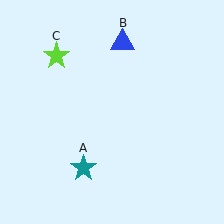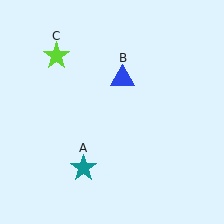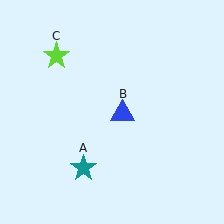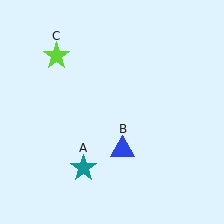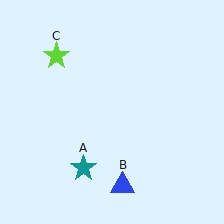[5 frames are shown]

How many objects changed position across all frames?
1 object changed position: blue triangle (object B).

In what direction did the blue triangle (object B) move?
The blue triangle (object B) moved down.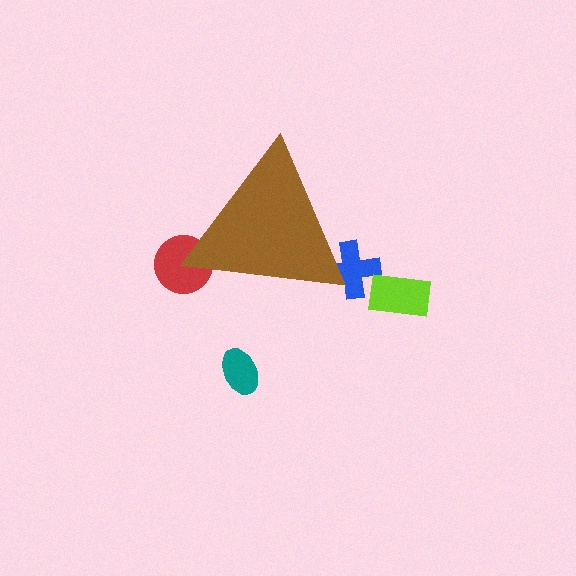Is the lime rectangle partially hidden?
No, the lime rectangle is fully visible.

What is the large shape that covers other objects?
A brown triangle.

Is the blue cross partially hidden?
Yes, the blue cross is partially hidden behind the brown triangle.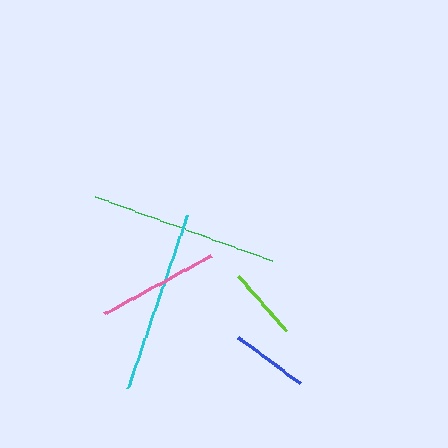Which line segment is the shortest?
The lime line is the shortest at approximately 73 pixels.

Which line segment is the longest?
The green line is the longest at approximately 187 pixels.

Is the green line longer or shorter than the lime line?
The green line is longer than the lime line.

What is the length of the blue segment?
The blue segment is approximately 77 pixels long.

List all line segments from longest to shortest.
From longest to shortest: green, cyan, pink, blue, lime.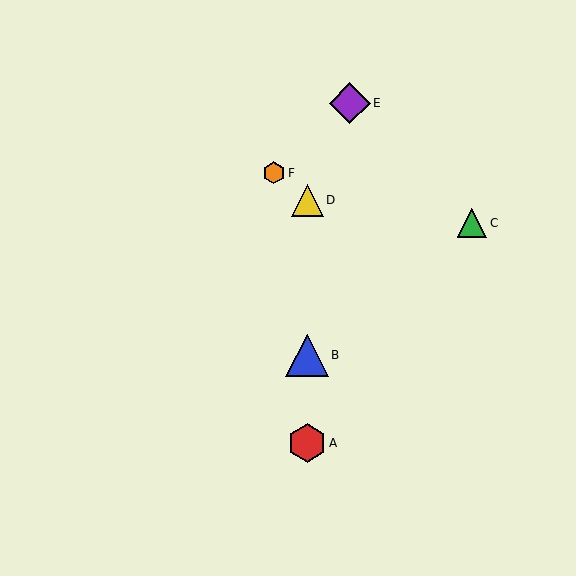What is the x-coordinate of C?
Object C is at x≈472.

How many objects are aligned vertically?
3 objects (A, B, D) are aligned vertically.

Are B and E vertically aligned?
No, B is at x≈307 and E is at x≈350.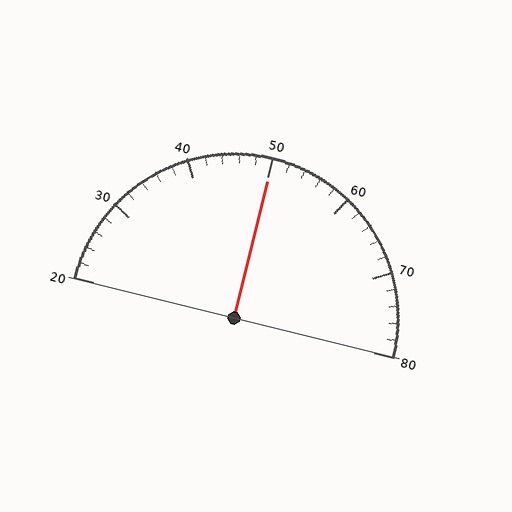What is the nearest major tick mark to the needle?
The nearest major tick mark is 50.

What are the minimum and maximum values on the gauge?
The gauge ranges from 20 to 80.